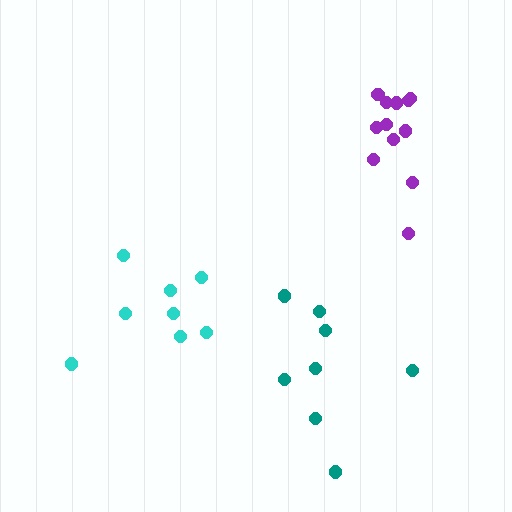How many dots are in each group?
Group 1: 8 dots, Group 2: 12 dots, Group 3: 8 dots (28 total).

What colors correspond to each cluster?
The clusters are colored: teal, purple, cyan.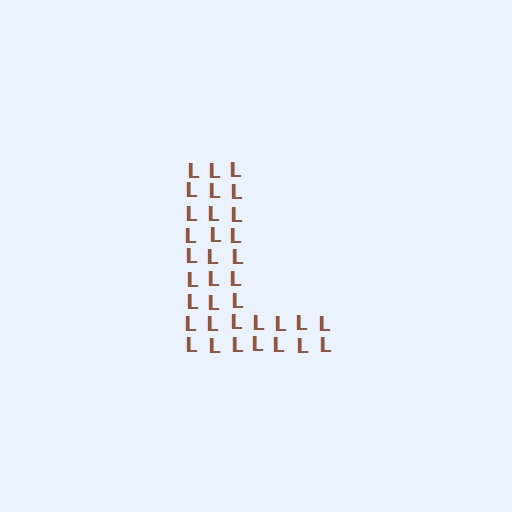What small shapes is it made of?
It is made of small letter L's.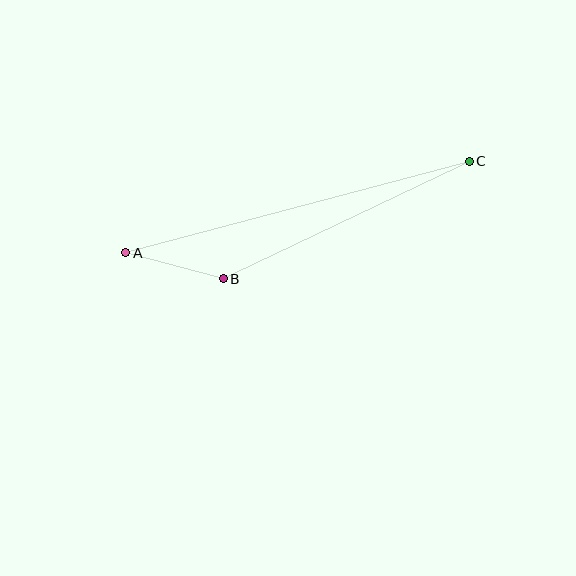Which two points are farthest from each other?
Points A and C are farthest from each other.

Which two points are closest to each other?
Points A and B are closest to each other.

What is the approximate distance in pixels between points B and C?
The distance between B and C is approximately 273 pixels.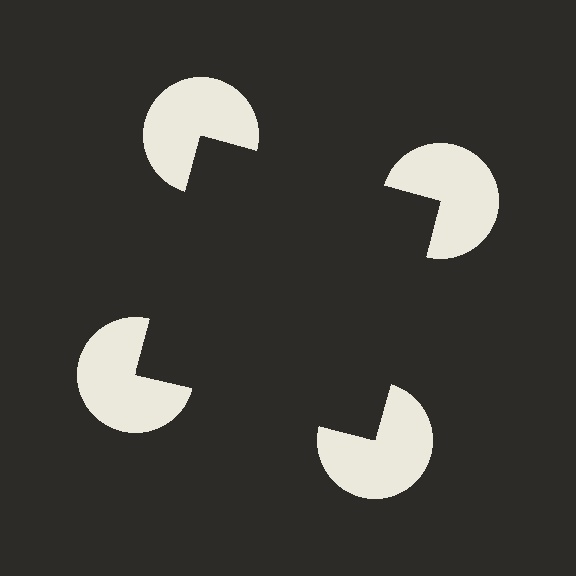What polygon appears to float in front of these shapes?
An illusory square — its edges are inferred from the aligned wedge cuts in the pac-man discs, not physically drawn.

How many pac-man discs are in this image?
There are 4 — one at each vertex of the illusory square.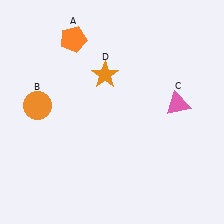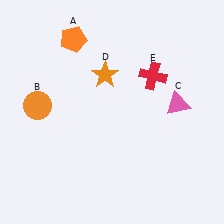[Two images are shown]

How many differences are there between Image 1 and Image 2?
There is 1 difference between the two images.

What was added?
A red cross (E) was added in Image 2.